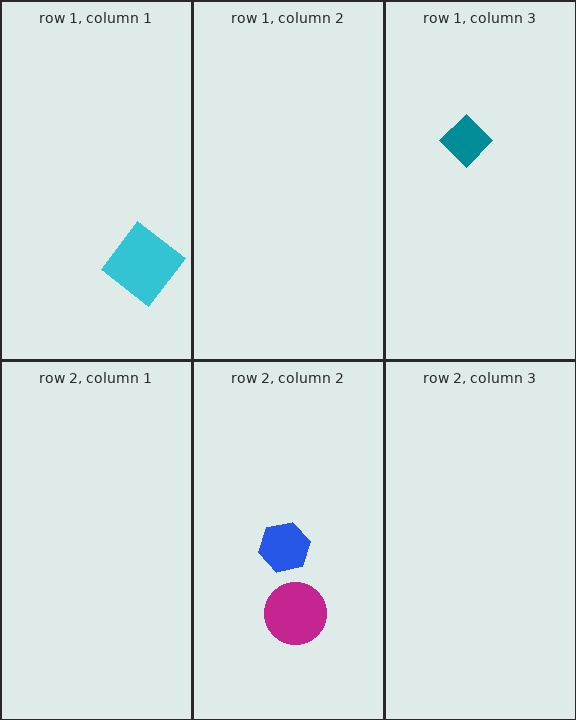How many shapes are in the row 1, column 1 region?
1.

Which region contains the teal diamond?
The row 1, column 3 region.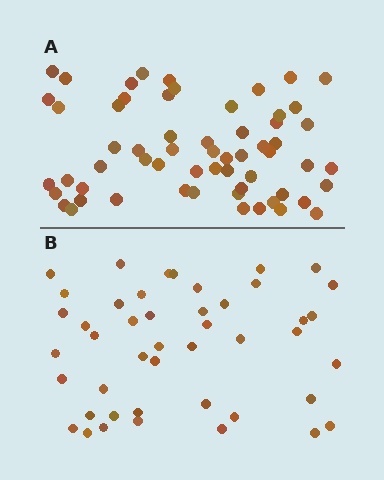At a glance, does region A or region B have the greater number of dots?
Region A (the top region) has more dots.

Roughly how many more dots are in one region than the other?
Region A has approximately 15 more dots than region B.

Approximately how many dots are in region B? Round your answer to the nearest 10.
About 40 dots. (The exact count is 45, which rounds to 40.)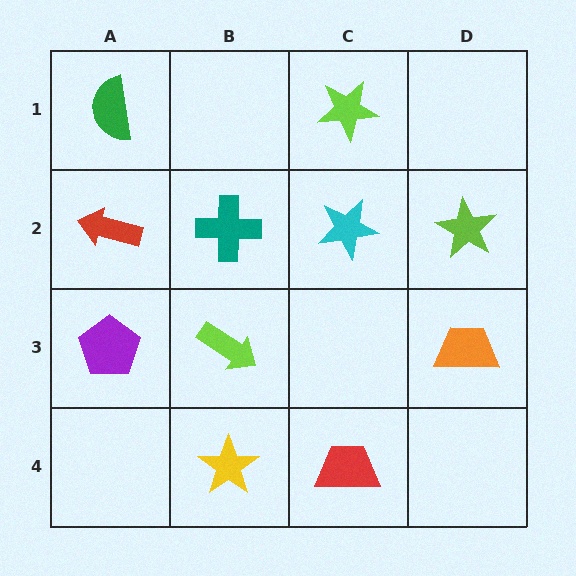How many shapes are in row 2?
4 shapes.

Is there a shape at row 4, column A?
No, that cell is empty.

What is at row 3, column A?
A purple pentagon.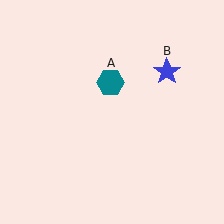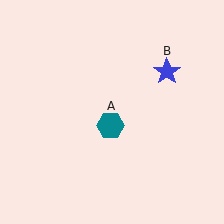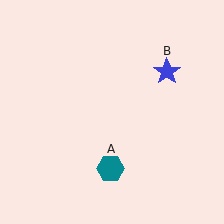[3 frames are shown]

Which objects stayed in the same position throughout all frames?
Blue star (object B) remained stationary.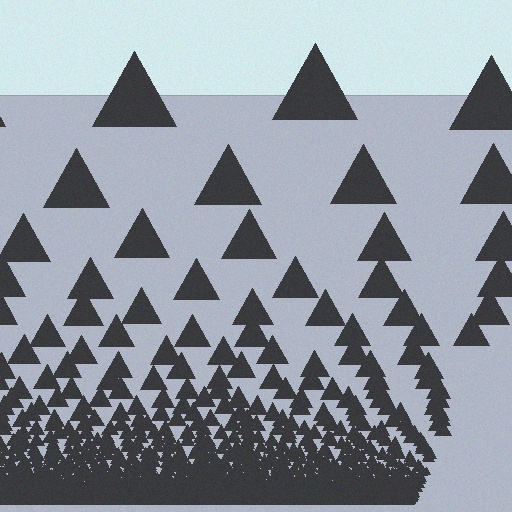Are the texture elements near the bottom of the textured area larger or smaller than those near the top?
Smaller. The gradient is inverted — elements near the bottom are smaller and denser.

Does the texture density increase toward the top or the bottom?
Density increases toward the bottom.